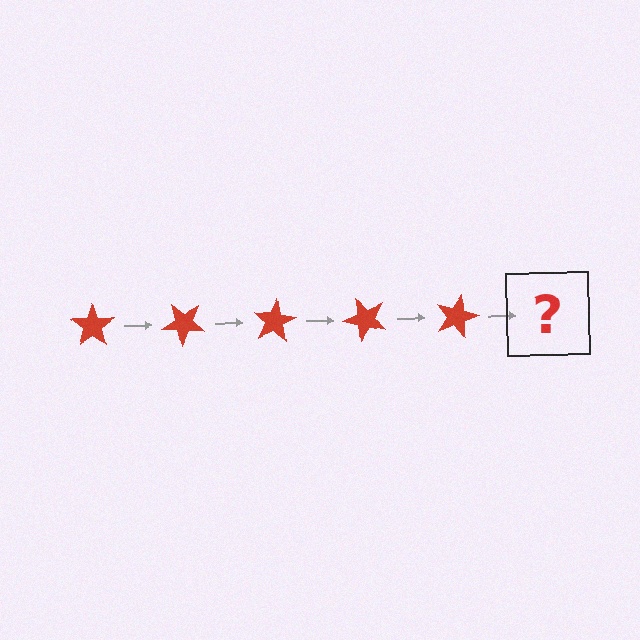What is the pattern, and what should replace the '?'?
The pattern is that the star rotates 40 degrees each step. The '?' should be a red star rotated 200 degrees.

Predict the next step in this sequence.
The next step is a red star rotated 200 degrees.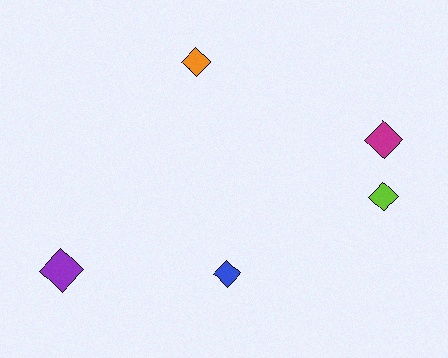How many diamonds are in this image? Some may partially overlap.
There are 5 diamonds.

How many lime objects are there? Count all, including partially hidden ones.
There is 1 lime object.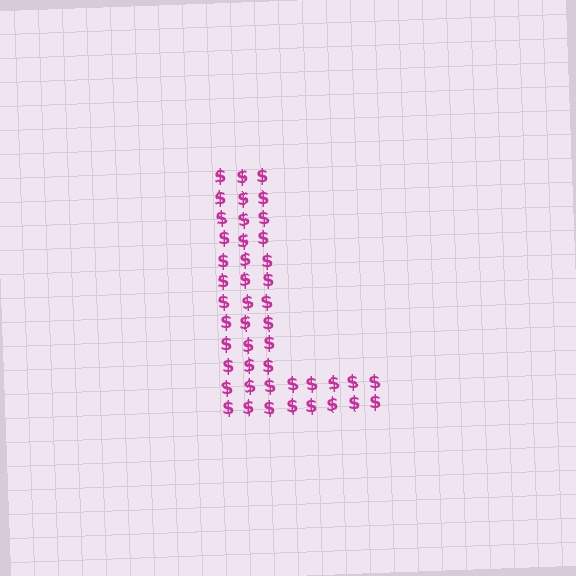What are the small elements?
The small elements are dollar signs.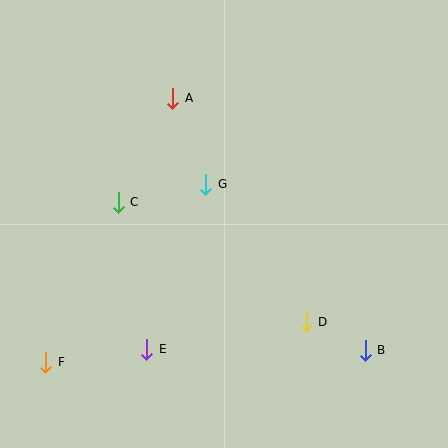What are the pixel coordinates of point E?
Point E is at (147, 349).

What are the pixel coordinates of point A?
Point A is at (173, 98).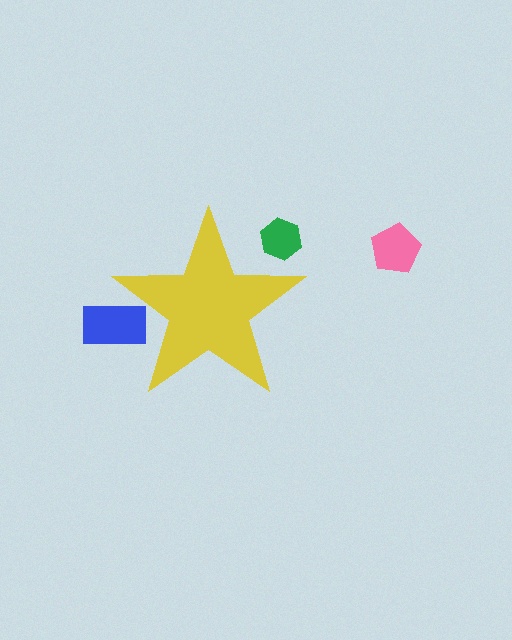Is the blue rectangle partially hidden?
Yes, the blue rectangle is partially hidden behind the yellow star.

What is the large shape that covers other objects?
A yellow star.